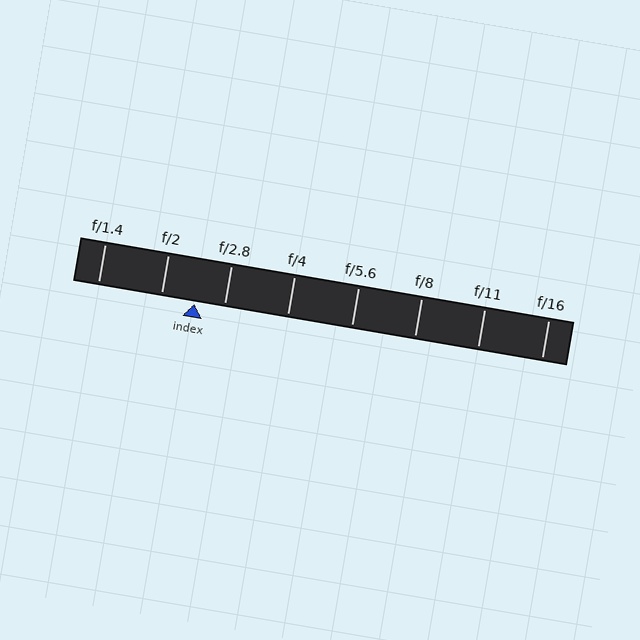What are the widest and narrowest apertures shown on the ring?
The widest aperture shown is f/1.4 and the narrowest is f/16.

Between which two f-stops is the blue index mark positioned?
The index mark is between f/2 and f/2.8.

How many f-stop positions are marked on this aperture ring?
There are 8 f-stop positions marked.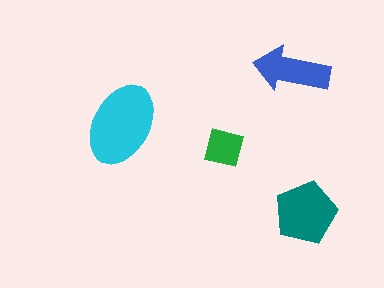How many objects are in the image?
There are 4 objects in the image.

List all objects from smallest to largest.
The green square, the blue arrow, the teal pentagon, the cyan ellipse.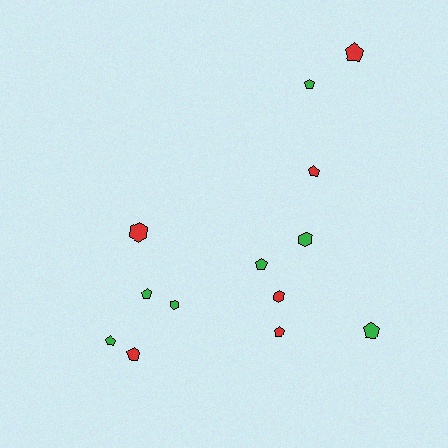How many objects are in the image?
There are 13 objects.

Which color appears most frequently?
Green, with 7 objects.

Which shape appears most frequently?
Pentagon, with 9 objects.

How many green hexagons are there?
There are 2 green hexagons.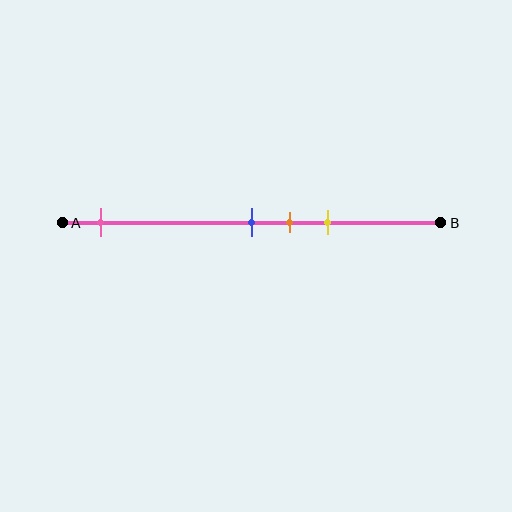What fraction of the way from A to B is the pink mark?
The pink mark is approximately 10% (0.1) of the way from A to B.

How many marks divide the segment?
There are 4 marks dividing the segment.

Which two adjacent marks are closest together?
The blue and orange marks are the closest adjacent pair.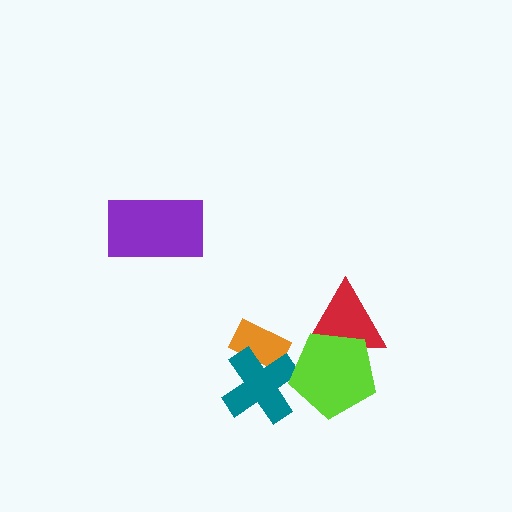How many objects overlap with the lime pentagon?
2 objects overlap with the lime pentagon.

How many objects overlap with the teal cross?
2 objects overlap with the teal cross.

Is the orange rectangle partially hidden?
Yes, it is partially covered by another shape.